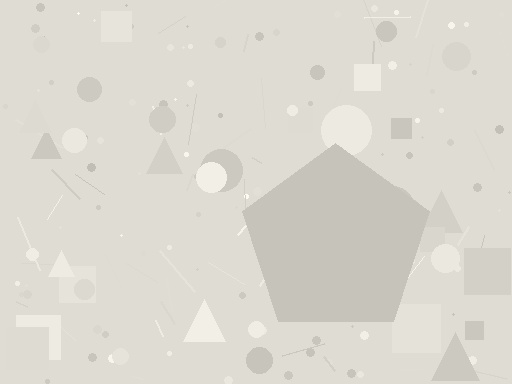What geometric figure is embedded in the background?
A pentagon is embedded in the background.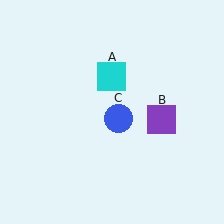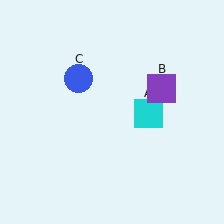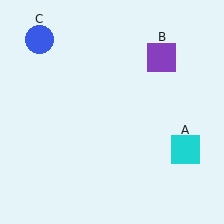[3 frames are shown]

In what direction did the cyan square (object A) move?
The cyan square (object A) moved down and to the right.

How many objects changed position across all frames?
3 objects changed position: cyan square (object A), purple square (object B), blue circle (object C).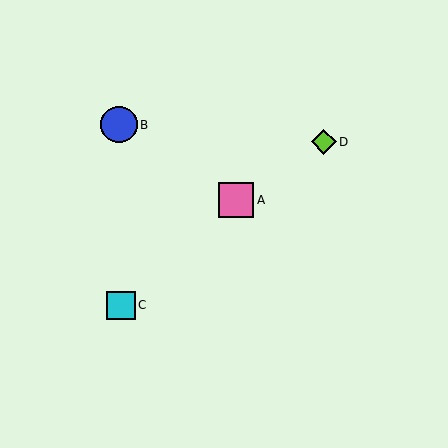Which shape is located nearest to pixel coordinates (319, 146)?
The lime diamond (labeled D) at (324, 142) is nearest to that location.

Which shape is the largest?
The blue circle (labeled B) is the largest.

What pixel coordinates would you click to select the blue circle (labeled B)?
Click at (119, 125) to select the blue circle B.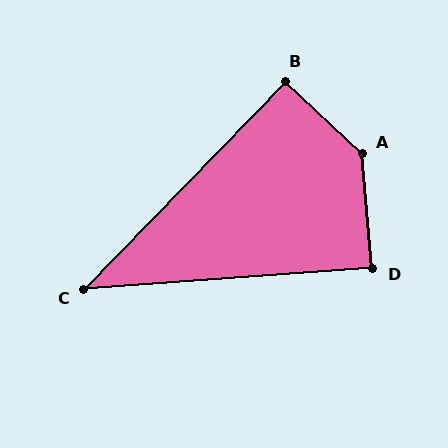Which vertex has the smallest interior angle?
C, at approximately 42 degrees.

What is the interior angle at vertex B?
Approximately 91 degrees (approximately right).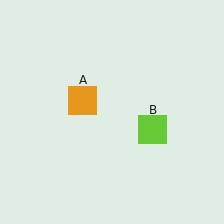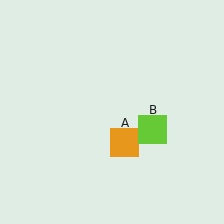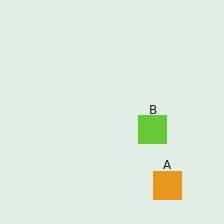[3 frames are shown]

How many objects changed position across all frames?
1 object changed position: orange square (object A).